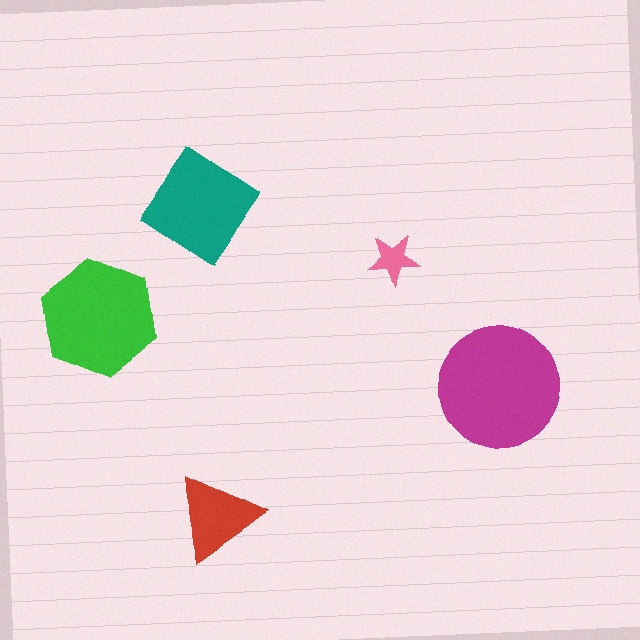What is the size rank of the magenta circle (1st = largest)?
1st.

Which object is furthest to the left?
The green hexagon is leftmost.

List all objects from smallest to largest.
The pink star, the red triangle, the teal diamond, the green hexagon, the magenta circle.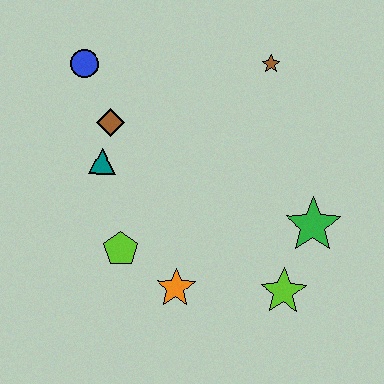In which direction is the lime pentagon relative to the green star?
The lime pentagon is to the left of the green star.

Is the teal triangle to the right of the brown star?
No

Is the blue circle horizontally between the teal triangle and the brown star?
No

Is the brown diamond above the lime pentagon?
Yes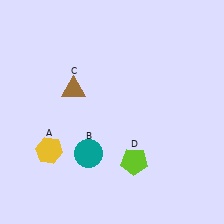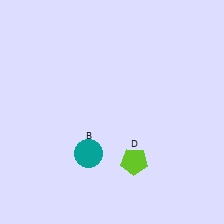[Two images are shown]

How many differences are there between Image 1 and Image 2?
There are 2 differences between the two images.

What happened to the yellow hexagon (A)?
The yellow hexagon (A) was removed in Image 2. It was in the bottom-left area of Image 1.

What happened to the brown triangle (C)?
The brown triangle (C) was removed in Image 2. It was in the top-left area of Image 1.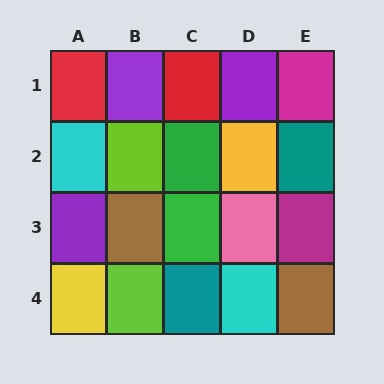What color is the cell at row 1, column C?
Red.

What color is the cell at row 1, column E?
Magenta.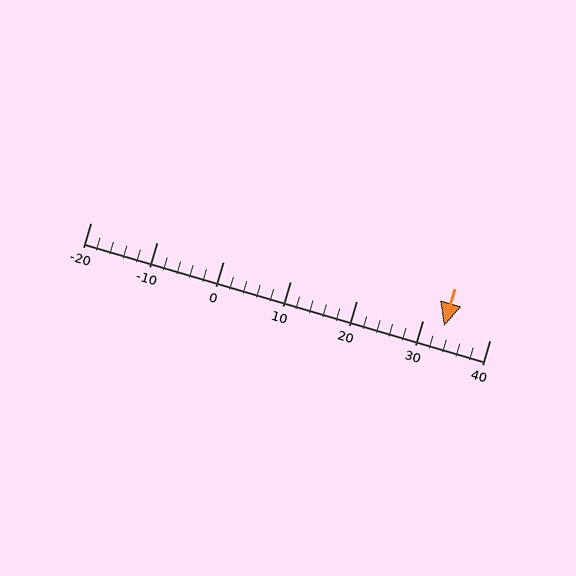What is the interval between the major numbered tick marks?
The major tick marks are spaced 10 units apart.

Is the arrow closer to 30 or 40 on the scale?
The arrow is closer to 30.